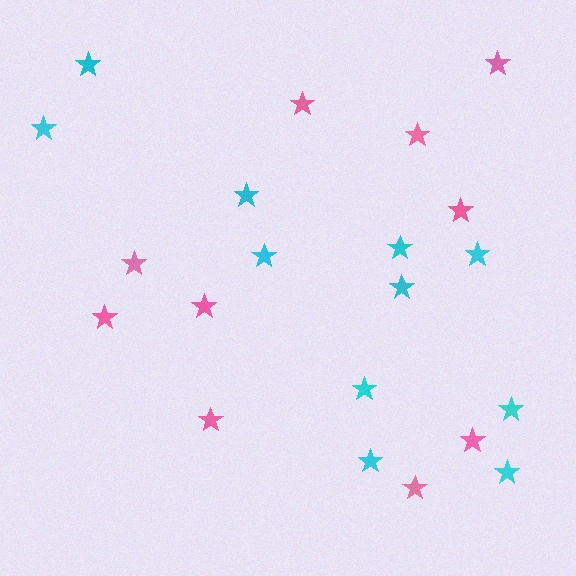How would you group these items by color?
There are 2 groups: one group of pink stars (10) and one group of cyan stars (11).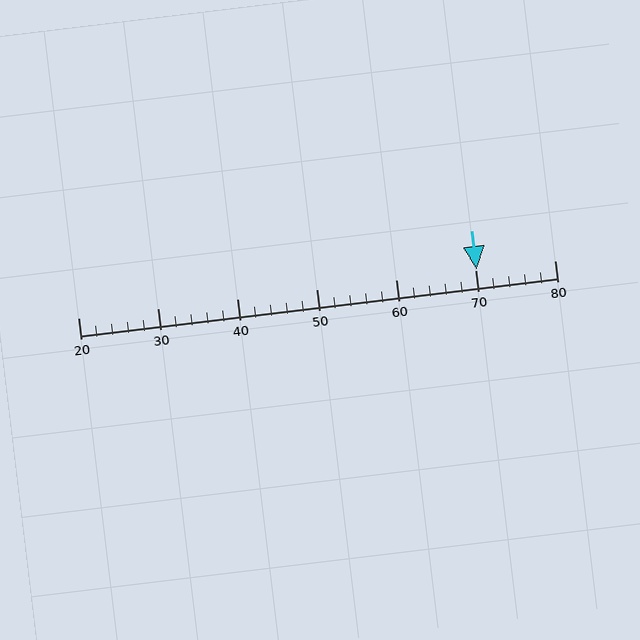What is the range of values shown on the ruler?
The ruler shows values from 20 to 80.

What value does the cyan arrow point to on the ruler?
The cyan arrow points to approximately 70.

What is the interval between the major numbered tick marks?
The major tick marks are spaced 10 units apart.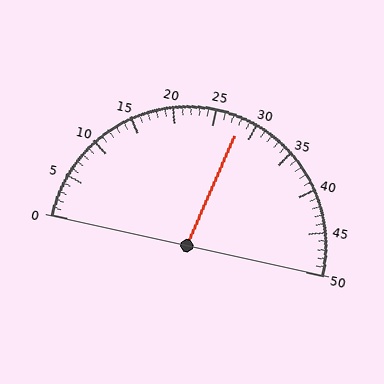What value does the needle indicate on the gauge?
The needle indicates approximately 28.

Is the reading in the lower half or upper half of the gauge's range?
The reading is in the upper half of the range (0 to 50).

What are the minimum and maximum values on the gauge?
The gauge ranges from 0 to 50.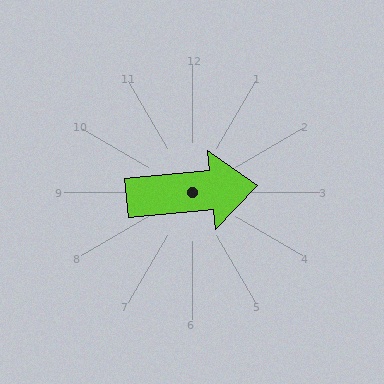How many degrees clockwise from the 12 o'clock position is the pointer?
Approximately 85 degrees.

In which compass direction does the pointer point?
East.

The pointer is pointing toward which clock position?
Roughly 3 o'clock.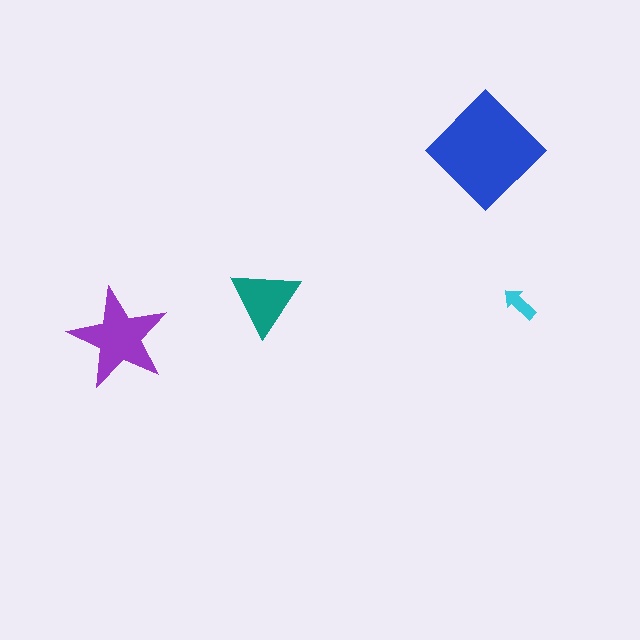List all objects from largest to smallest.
The blue diamond, the purple star, the teal triangle, the cyan arrow.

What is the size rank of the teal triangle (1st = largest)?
3rd.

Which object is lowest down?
The purple star is bottommost.